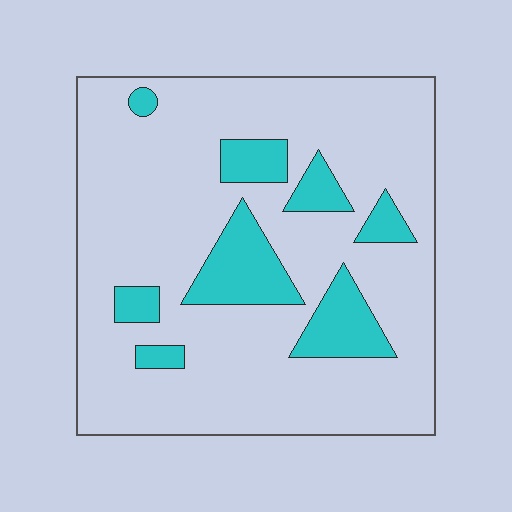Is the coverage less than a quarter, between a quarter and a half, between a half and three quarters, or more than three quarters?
Less than a quarter.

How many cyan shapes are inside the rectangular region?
8.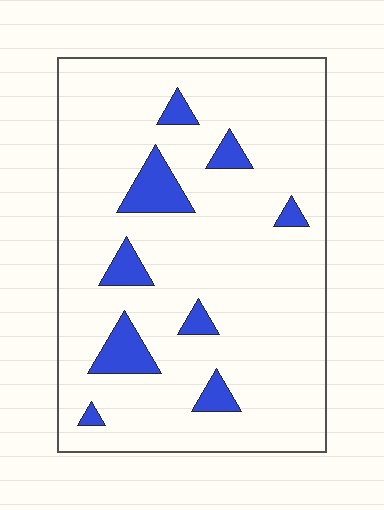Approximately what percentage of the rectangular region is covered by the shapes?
Approximately 10%.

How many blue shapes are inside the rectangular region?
9.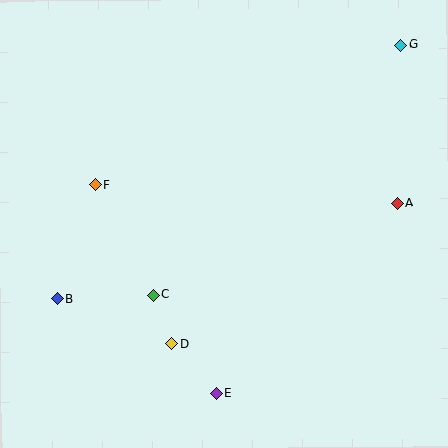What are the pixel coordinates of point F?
Point F is at (95, 185).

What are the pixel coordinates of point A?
Point A is at (397, 203).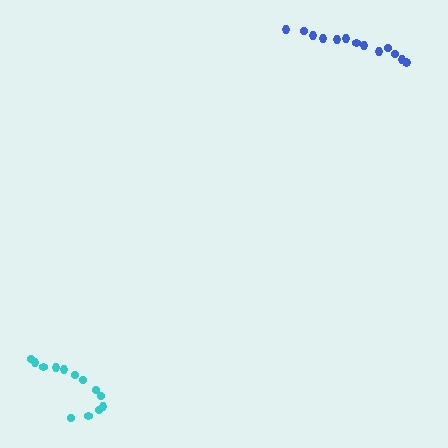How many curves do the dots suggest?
There are 2 distinct paths.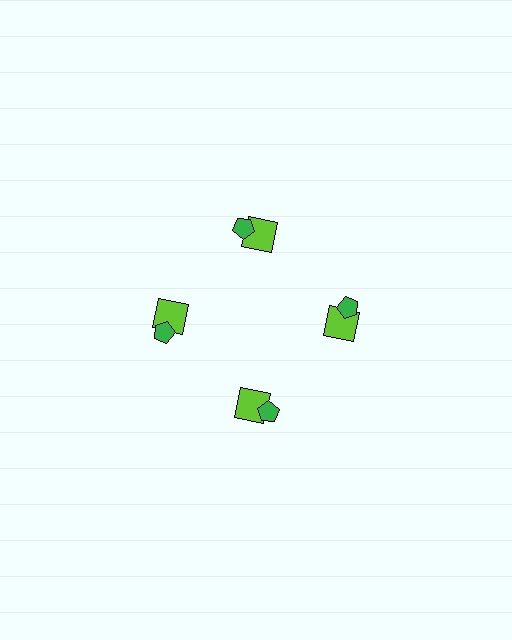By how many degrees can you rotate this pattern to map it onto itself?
The pattern maps onto itself every 90 degrees of rotation.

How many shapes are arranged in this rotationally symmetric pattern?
There are 8 shapes, arranged in 4 groups of 2.